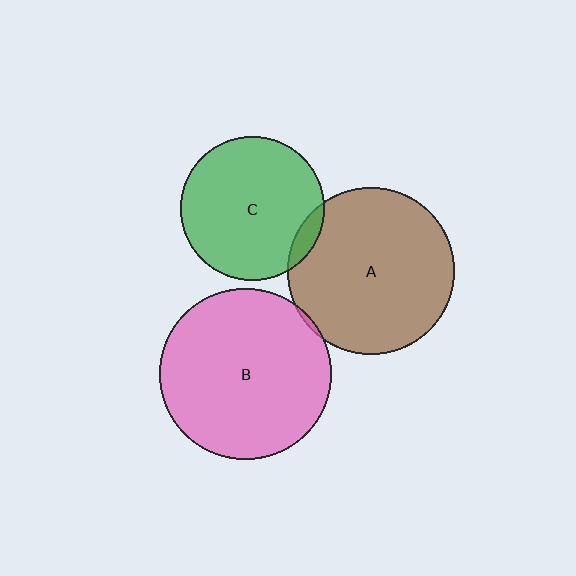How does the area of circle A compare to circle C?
Approximately 1.3 times.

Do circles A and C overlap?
Yes.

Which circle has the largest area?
Circle B (pink).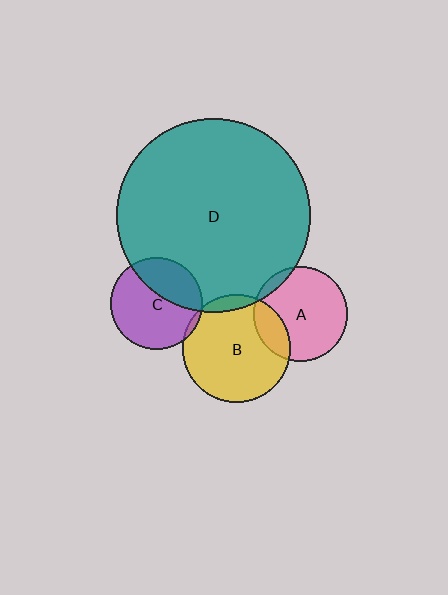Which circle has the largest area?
Circle D (teal).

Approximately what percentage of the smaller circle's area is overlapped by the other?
Approximately 5%.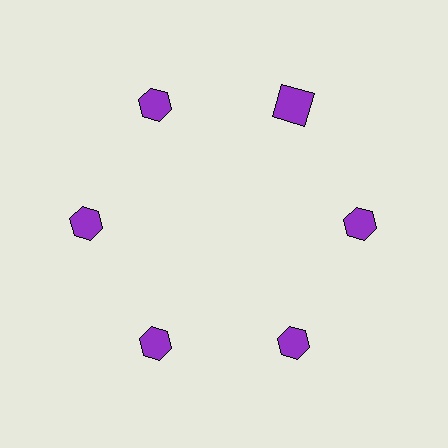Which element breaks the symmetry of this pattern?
The purple square at roughly the 1 o'clock position breaks the symmetry. All other shapes are purple hexagons.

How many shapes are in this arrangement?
There are 6 shapes arranged in a ring pattern.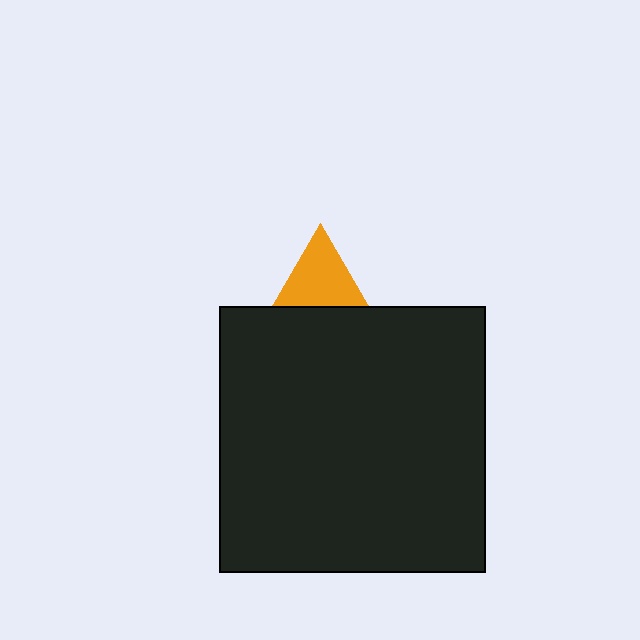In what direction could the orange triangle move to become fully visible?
The orange triangle could move up. That would shift it out from behind the black square entirely.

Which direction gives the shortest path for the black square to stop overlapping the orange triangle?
Moving down gives the shortest separation.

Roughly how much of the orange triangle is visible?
About half of it is visible (roughly 47%).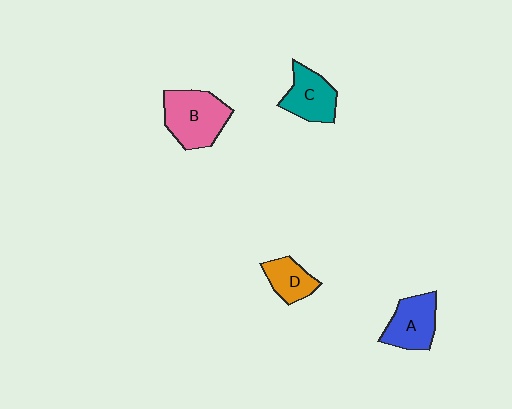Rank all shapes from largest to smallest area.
From largest to smallest: B (pink), A (blue), C (teal), D (orange).